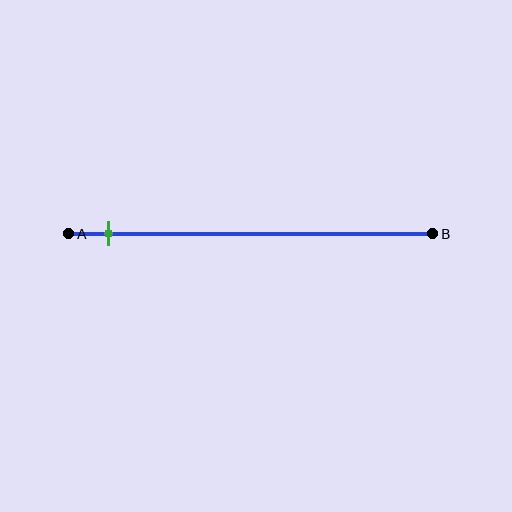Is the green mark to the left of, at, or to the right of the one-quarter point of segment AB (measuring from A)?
The green mark is to the left of the one-quarter point of segment AB.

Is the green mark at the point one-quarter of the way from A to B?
No, the mark is at about 10% from A, not at the 25% one-quarter point.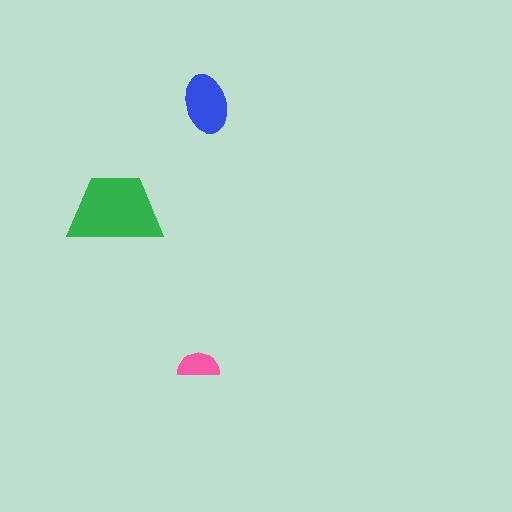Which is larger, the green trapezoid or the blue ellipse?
The green trapezoid.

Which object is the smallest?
The pink semicircle.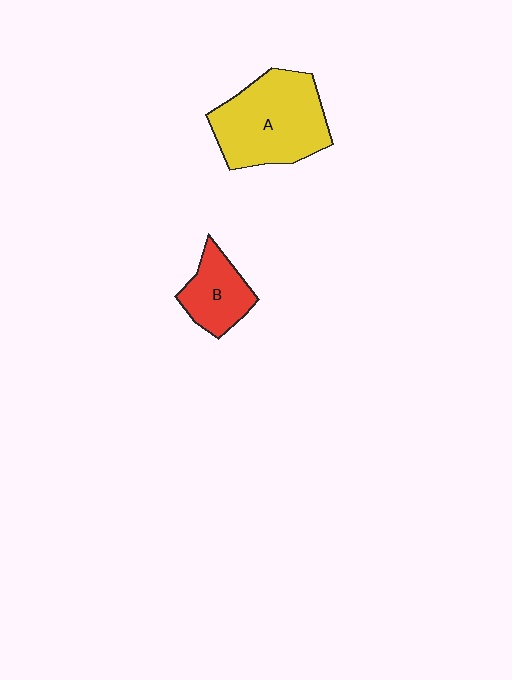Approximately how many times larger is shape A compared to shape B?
Approximately 2.1 times.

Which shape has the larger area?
Shape A (yellow).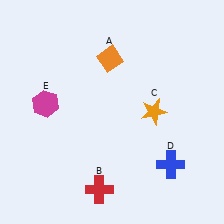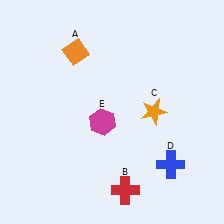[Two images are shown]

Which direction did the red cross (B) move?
The red cross (B) moved right.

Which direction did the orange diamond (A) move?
The orange diamond (A) moved left.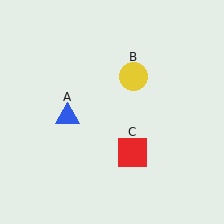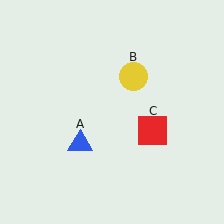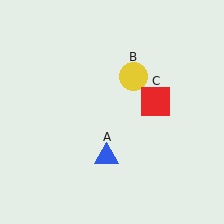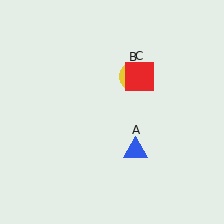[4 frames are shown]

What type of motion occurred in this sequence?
The blue triangle (object A), red square (object C) rotated counterclockwise around the center of the scene.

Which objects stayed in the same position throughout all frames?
Yellow circle (object B) remained stationary.